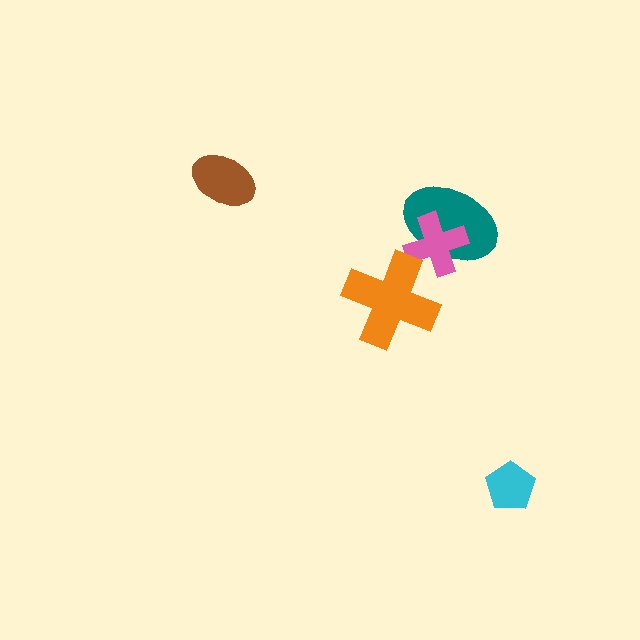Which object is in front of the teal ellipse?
The pink cross is in front of the teal ellipse.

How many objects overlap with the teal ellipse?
1 object overlaps with the teal ellipse.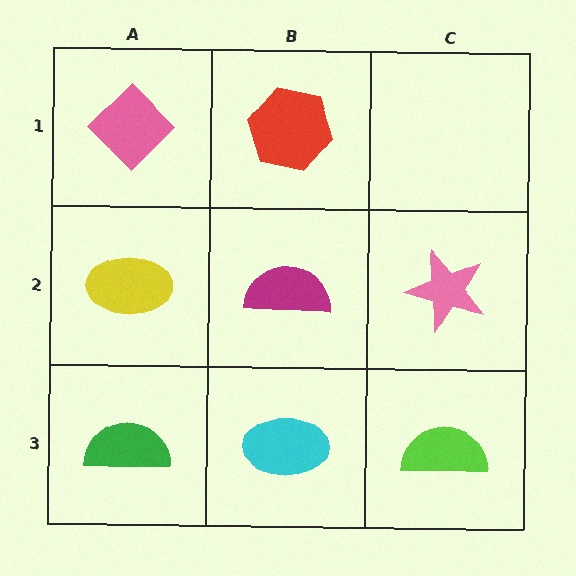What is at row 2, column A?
A yellow ellipse.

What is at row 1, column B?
A red hexagon.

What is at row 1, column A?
A pink diamond.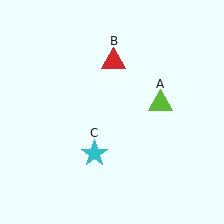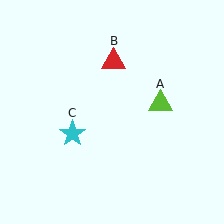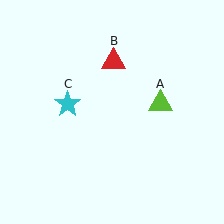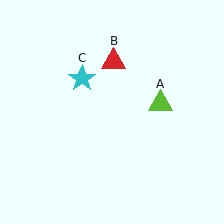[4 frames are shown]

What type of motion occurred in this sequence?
The cyan star (object C) rotated clockwise around the center of the scene.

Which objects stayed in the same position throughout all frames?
Lime triangle (object A) and red triangle (object B) remained stationary.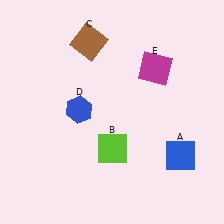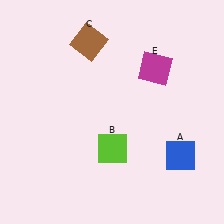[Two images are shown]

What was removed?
The blue hexagon (D) was removed in Image 2.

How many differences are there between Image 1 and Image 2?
There is 1 difference between the two images.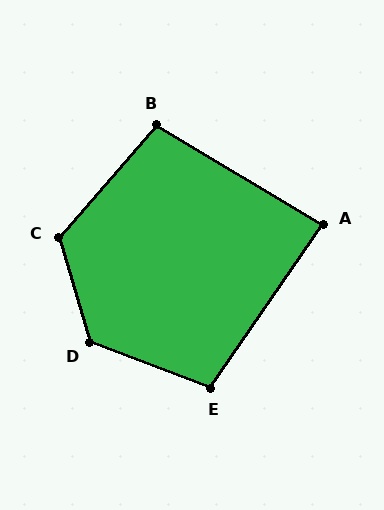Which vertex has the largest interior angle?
D, at approximately 127 degrees.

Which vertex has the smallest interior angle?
A, at approximately 86 degrees.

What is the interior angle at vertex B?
Approximately 100 degrees (obtuse).